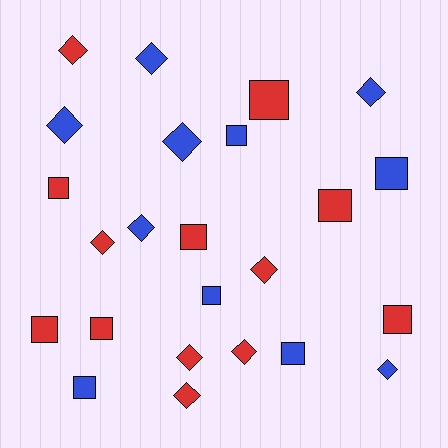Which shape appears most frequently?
Diamond, with 12 objects.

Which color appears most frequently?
Red, with 13 objects.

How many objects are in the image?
There are 24 objects.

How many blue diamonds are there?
There are 6 blue diamonds.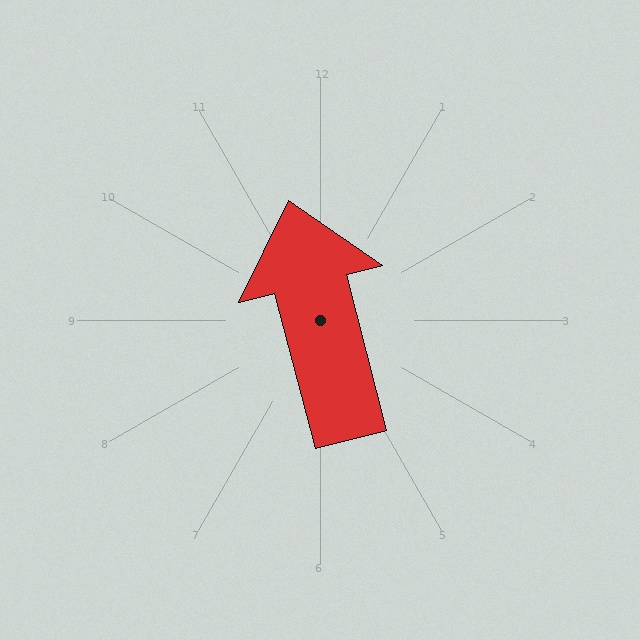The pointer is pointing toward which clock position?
Roughly 12 o'clock.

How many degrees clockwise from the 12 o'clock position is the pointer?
Approximately 345 degrees.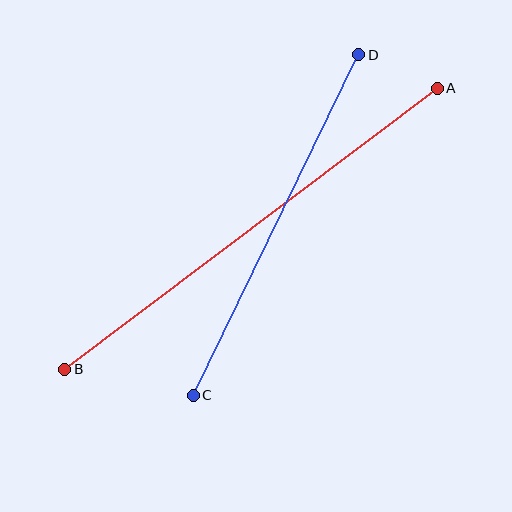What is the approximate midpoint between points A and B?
The midpoint is at approximately (251, 229) pixels.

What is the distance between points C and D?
The distance is approximately 378 pixels.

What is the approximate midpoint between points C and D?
The midpoint is at approximately (276, 225) pixels.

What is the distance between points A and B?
The distance is approximately 466 pixels.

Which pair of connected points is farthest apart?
Points A and B are farthest apart.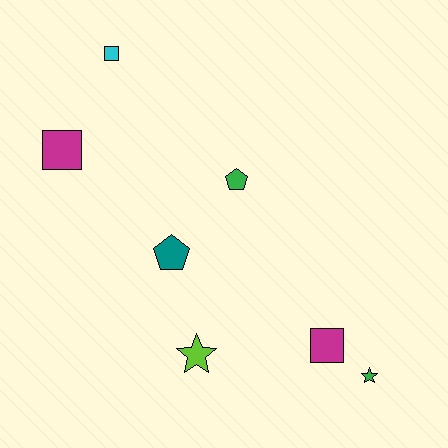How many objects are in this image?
There are 7 objects.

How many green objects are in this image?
There are 2 green objects.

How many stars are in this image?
There are 2 stars.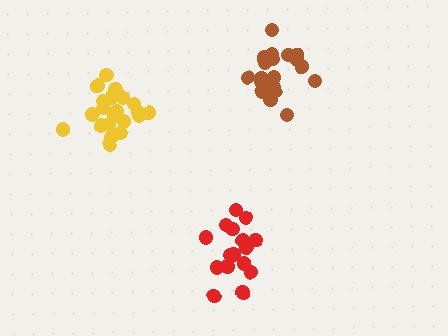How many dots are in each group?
Group 1: 21 dots, Group 2: 17 dots, Group 3: 21 dots (59 total).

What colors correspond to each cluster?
The clusters are colored: brown, red, yellow.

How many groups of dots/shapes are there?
There are 3 groups.